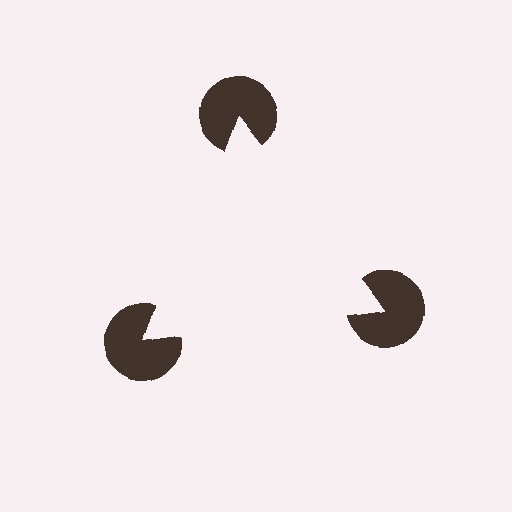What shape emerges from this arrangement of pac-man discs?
An illusory triangle — its edges are inferred from the aligned wedge cuts in the pac-man discs, not physically drawn.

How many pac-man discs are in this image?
There are 3 — one at each vertex of the illusory triangle.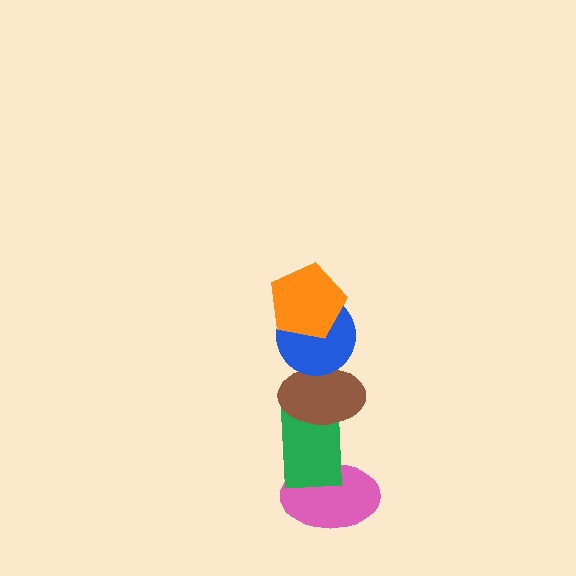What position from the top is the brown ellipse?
The brown ellipse is 3rd from the top.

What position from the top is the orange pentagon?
The orange pentagon is 1st from the top.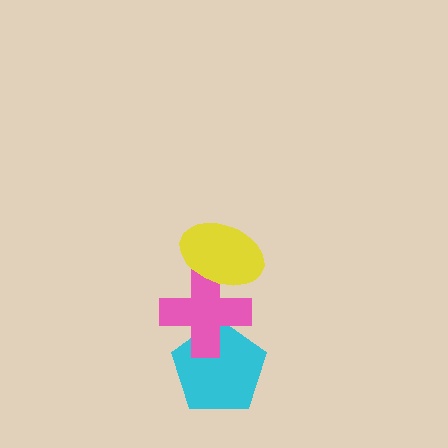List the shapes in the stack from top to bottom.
From top to bottom: the yellow ellipse, the pink cross, the cyan pentagon.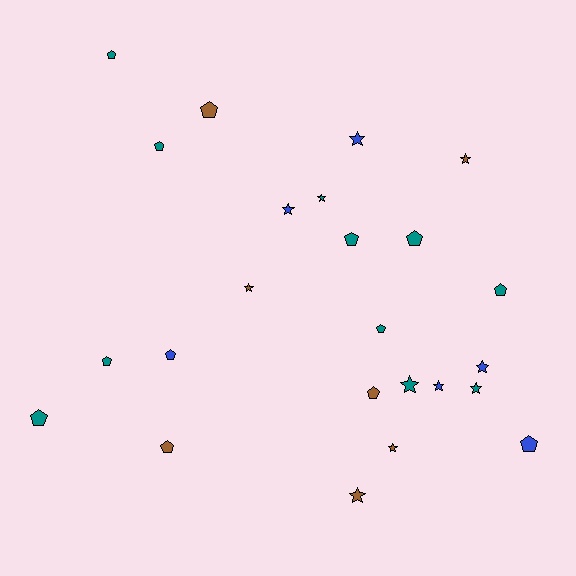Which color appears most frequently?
Teal, with 11 objects.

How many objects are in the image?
There are 24 objects.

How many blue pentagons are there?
There are 2 blue pentagons.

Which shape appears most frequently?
Pentagon, with 13 objects.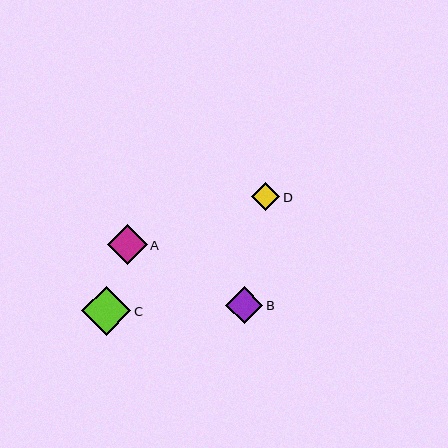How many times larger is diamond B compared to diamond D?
Diamond B is approximately 1.3 times the size of diamond D.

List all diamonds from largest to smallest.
From largest to smallest: C, A, B, D.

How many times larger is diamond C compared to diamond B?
Diamond C is approximately 1.3 times the size of diamond B.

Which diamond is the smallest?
Diamond D is the smallest with a size of approximately 28 pixels.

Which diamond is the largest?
Diamond C is the largest with a size of approximately 49 pixels.